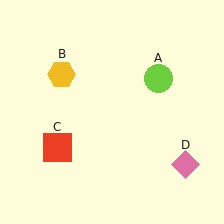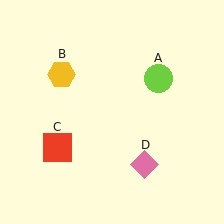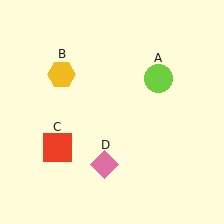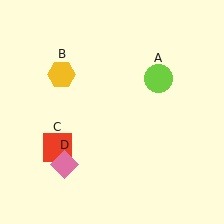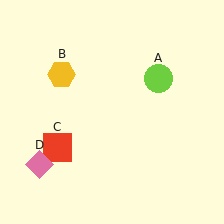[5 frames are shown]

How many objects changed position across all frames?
1 object changed position: pink diamond (object D).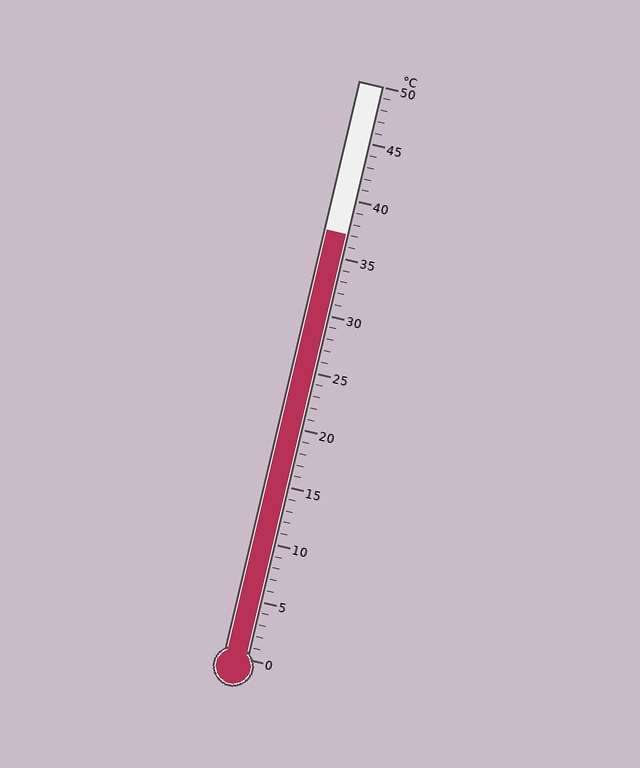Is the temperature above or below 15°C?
The temperature is above 15°C.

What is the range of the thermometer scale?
The thermometer scale ranges from 0°C to 50°C.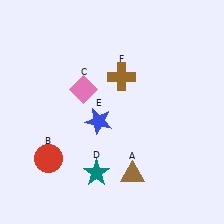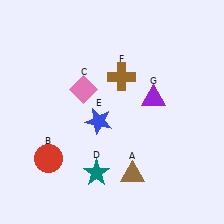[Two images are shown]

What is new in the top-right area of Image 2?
A purple triangle (G) was added in the top-right area of Image 2.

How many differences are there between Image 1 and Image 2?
There is 1 difference between the two images.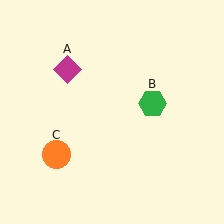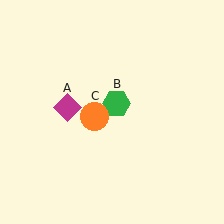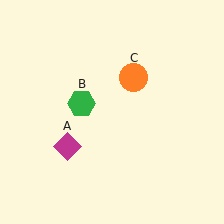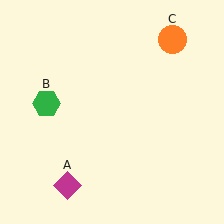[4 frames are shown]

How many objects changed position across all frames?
3 objects changed position: magenta diamond (object A), green hexagon (object B), orange circle (object C).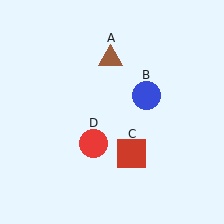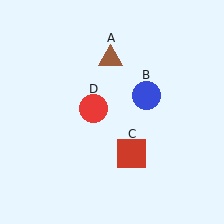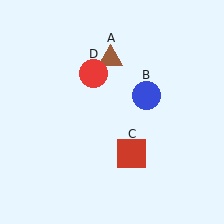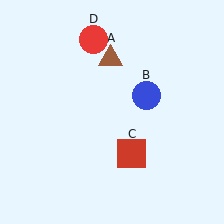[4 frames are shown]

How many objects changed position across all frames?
1 object changed position: red circle (object D).